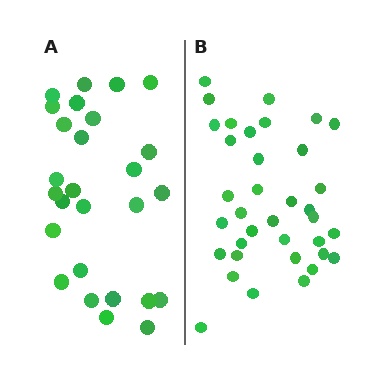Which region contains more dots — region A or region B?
Region B (the right region) has more dots.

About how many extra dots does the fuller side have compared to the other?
Region B has roughly 8 or so more dots than region A.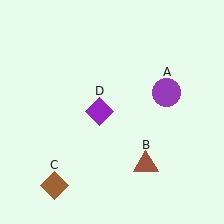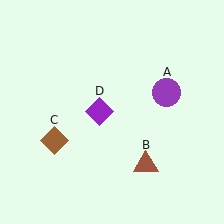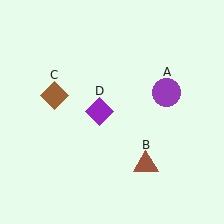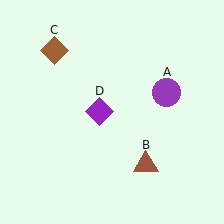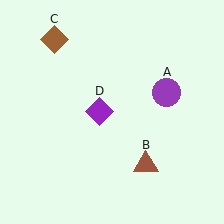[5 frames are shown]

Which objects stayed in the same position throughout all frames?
Purple circle (object A) and brown triangle (object B) and purple diamond (object D) remained stationary.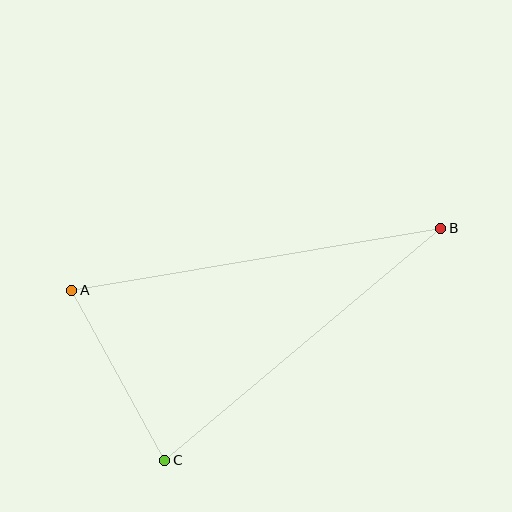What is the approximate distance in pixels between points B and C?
The distance between B and C is approximately 360 pixels.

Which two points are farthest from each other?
Points A and B are farthest from each other.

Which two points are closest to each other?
Points A and C are closest to each other.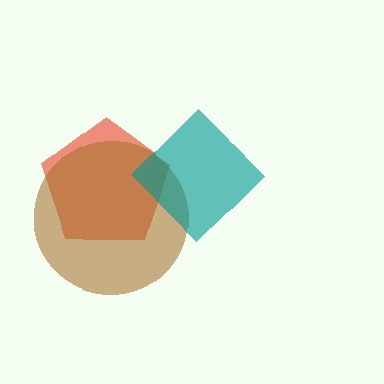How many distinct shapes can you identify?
There are 3 distinct shapes: a red pentagon, a brown circle, a teal diamond.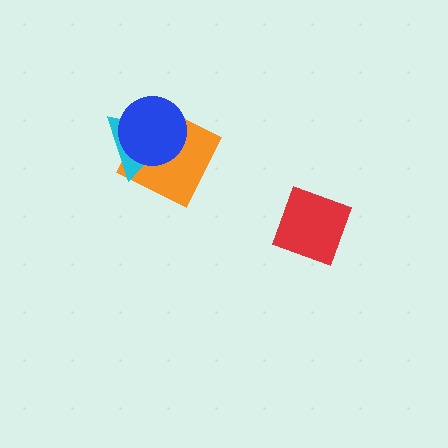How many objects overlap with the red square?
0 objects overlap with the red square.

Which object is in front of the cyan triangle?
The blue circle is in front of the cyan triangle.